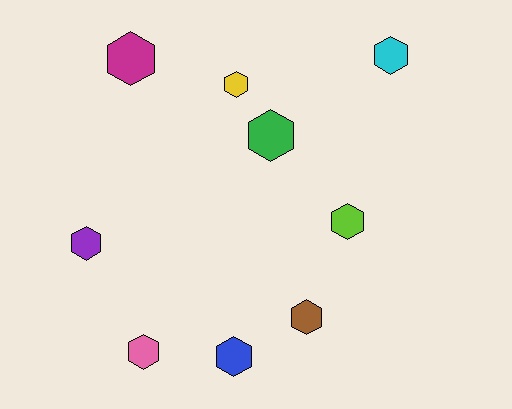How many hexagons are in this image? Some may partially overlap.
There are 9 hexagons.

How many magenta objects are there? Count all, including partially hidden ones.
There is 1 magenta object.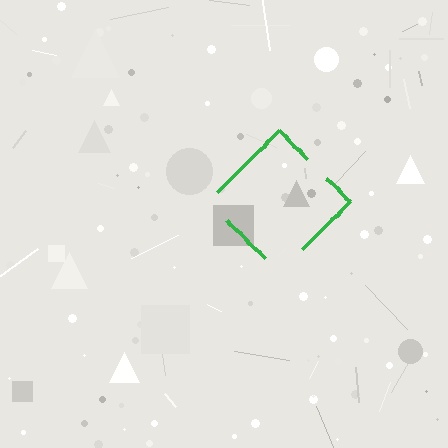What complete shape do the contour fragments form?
The contour fragments form a diamond.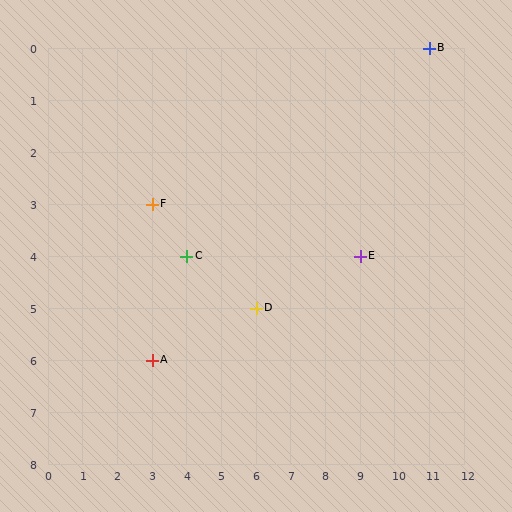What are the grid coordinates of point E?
Point E is at grid coordinates (9, 4).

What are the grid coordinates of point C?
Point C is at grid coordinates (4, 4).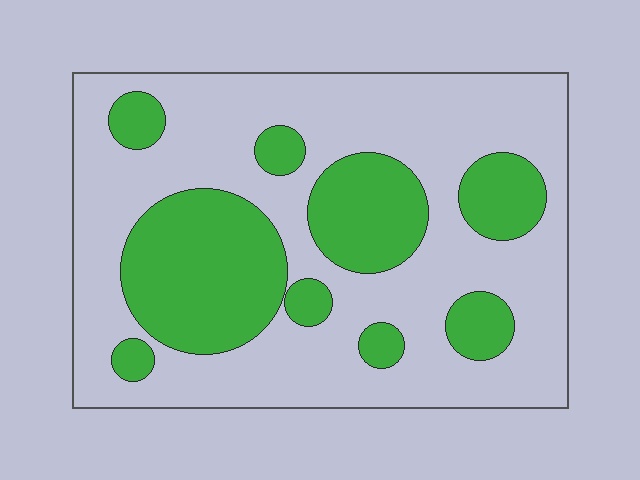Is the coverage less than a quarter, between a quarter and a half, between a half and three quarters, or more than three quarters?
Between a quarter and a half.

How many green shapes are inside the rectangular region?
9.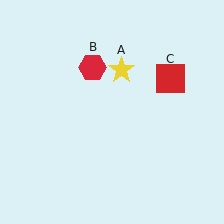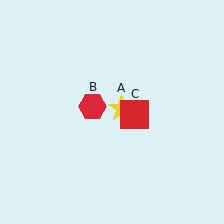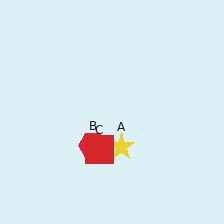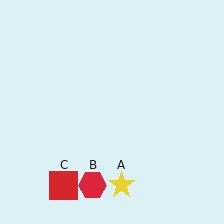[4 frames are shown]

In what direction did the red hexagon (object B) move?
The red hexagon (object B) moved down.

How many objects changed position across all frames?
3 objects changed position: yellow star (object A), red hexagon (object B), red square (object C).